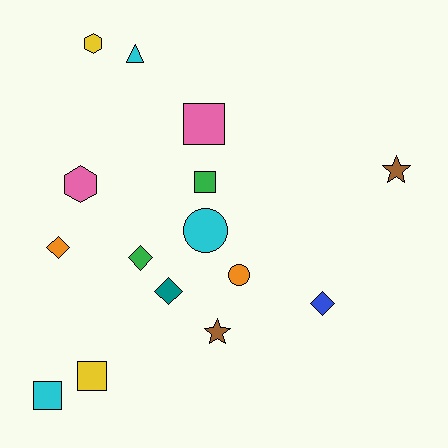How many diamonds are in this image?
There are 4 diamonds.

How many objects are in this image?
There are 15 objects.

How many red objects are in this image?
There are no red objects.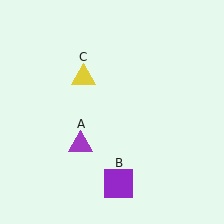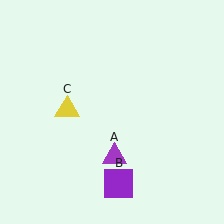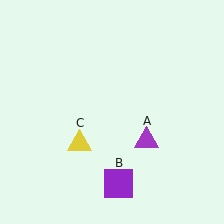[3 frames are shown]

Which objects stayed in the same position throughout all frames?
Purple square (object B) remained stationary.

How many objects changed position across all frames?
2 objects changed position: purple triangle (object A), yellow triangle (object C).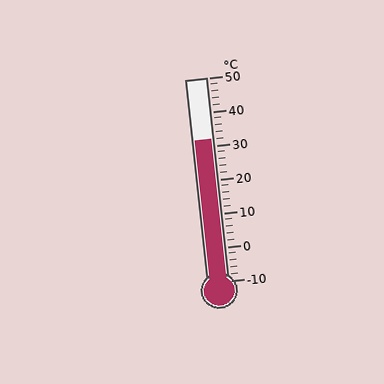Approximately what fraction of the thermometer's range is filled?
The thermometer is filled to approximately 70% of its range.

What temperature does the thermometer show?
The thermometer shows approximately 32°C.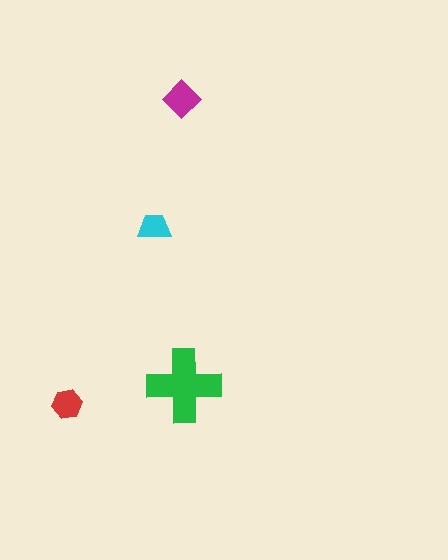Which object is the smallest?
The cyan trapezoid.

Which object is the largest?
The green cross.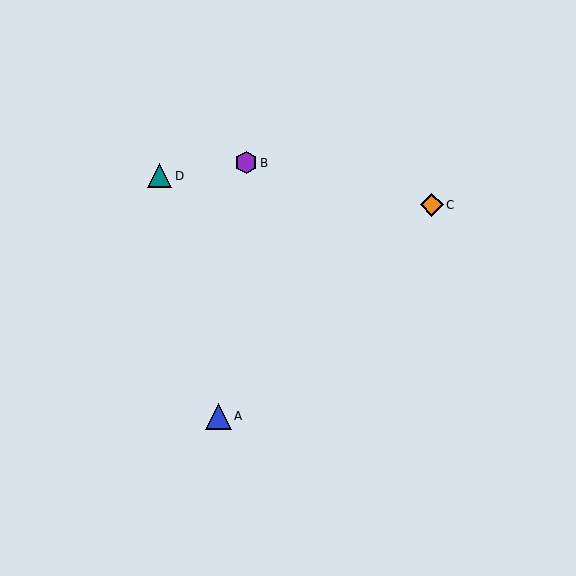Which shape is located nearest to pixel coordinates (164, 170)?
The teal triangle (labeled D) at (160, 176) is nearest to that location.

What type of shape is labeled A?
Shape A is a blue triangle.